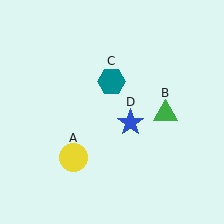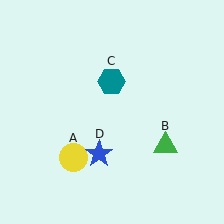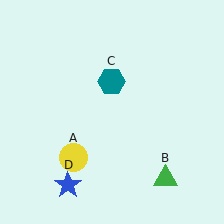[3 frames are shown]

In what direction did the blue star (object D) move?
The blue star (object D) moved down and to the left.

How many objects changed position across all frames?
2 objects changed position: green triangle (object B), blue star (object D).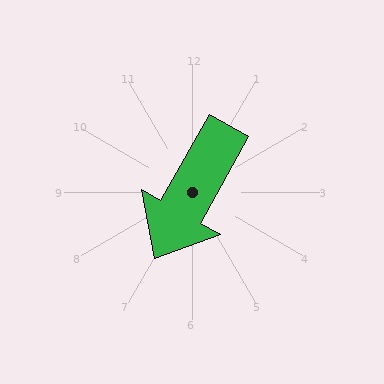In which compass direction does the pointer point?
Southwest.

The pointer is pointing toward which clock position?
Roughly 7 o'clock.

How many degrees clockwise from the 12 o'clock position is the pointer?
Approximately 209 degrees.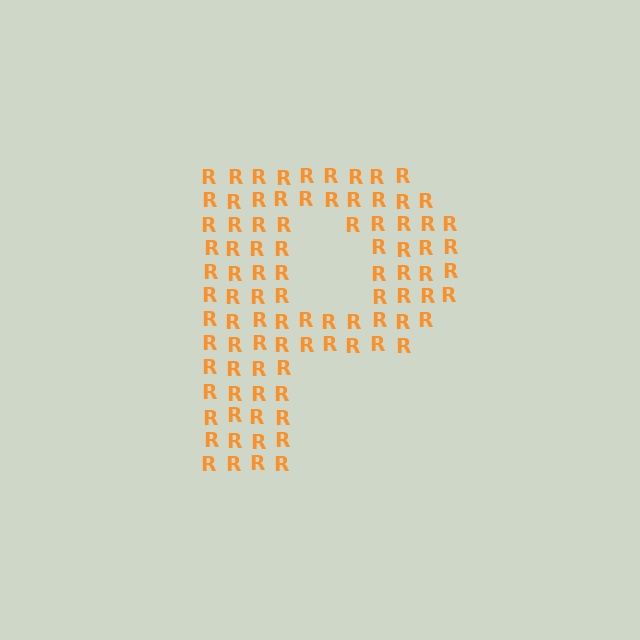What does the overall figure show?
The overall figure shows the letter P.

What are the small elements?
The small elements are letter R's.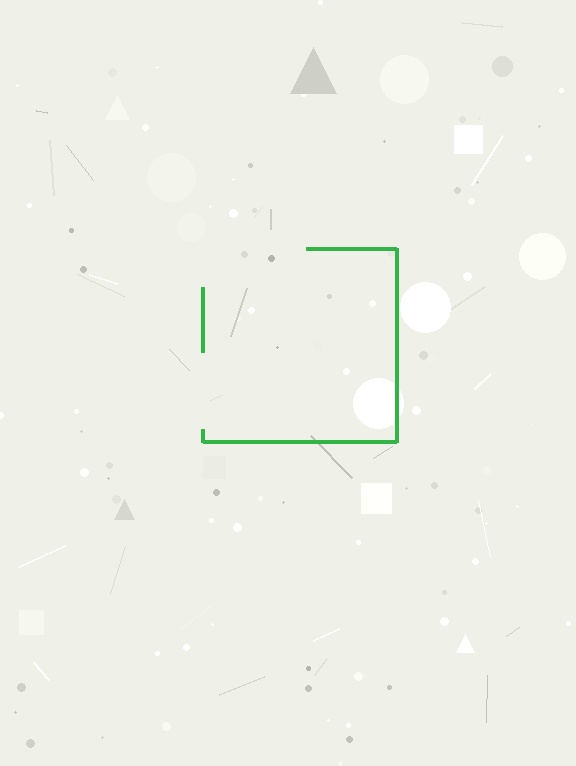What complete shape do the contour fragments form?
The contour fragments form a square.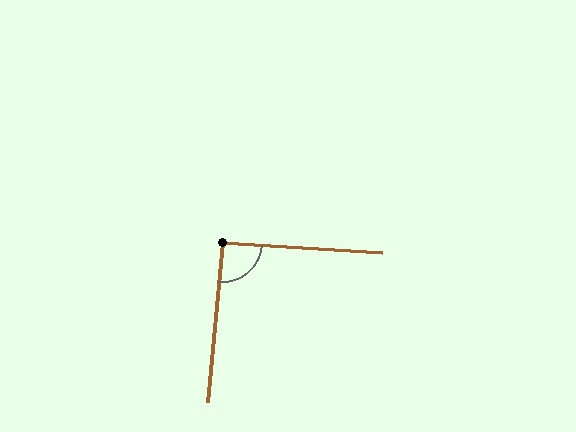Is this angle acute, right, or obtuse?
It is approximately a right angle.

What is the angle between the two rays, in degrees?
Approximately 92 degrees.